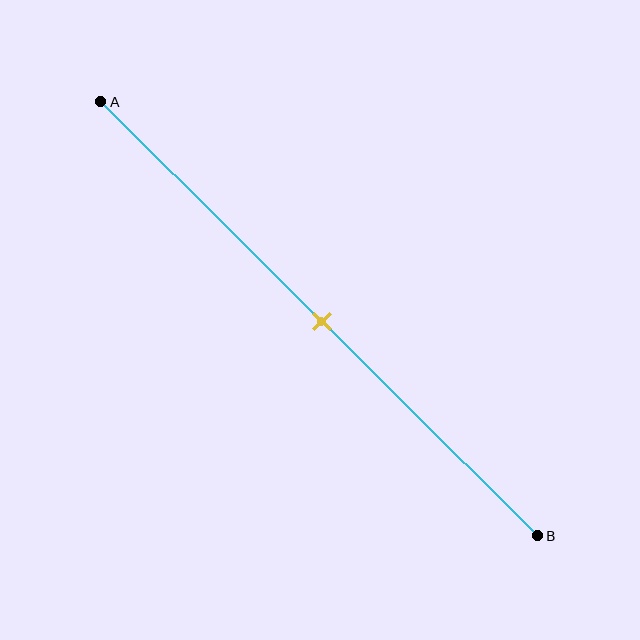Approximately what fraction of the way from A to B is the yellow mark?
The yellow mark is approximately 50% of the way from A to B.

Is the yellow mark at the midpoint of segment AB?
Yes, the mark is approximately at the midpoint.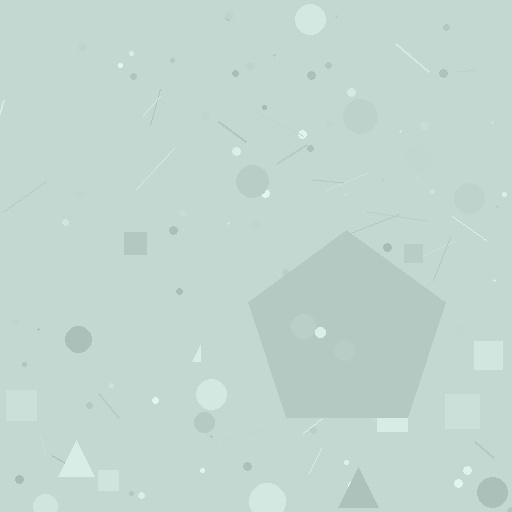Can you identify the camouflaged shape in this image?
The camouflaged shape is a pentagon.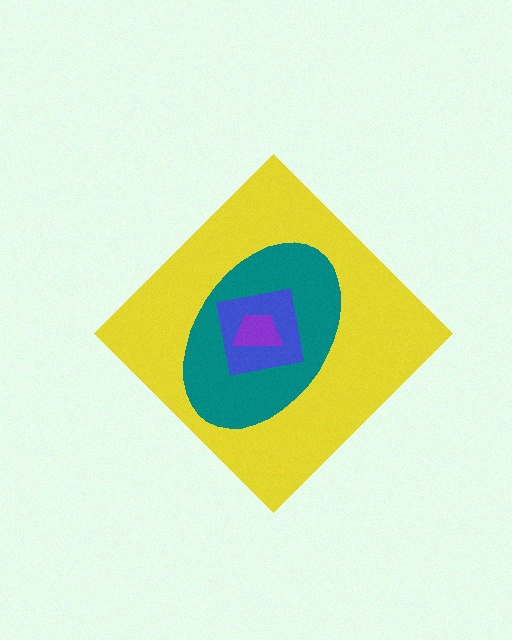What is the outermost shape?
The yellow diamond.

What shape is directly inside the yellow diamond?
The teal ellipse.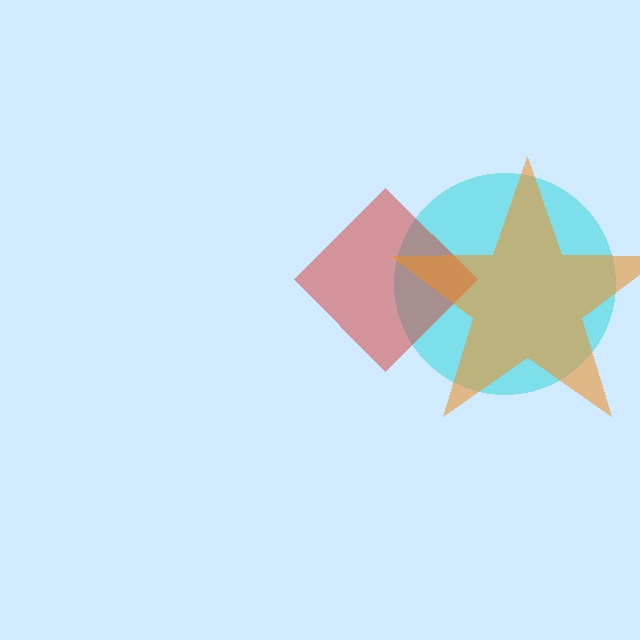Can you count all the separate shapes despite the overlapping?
Yes, there are 3 separate shapes.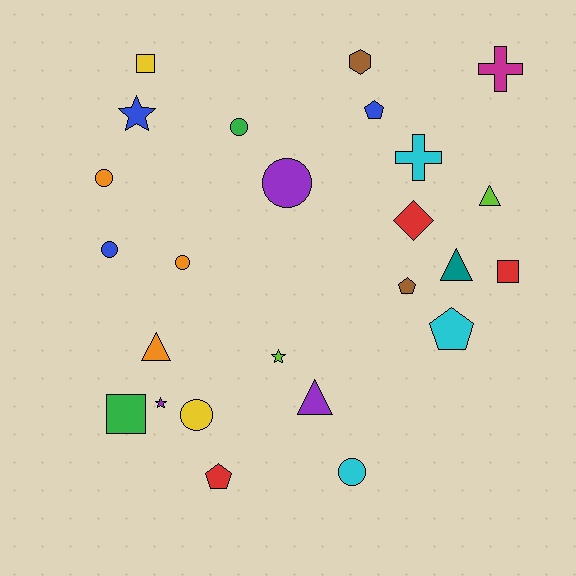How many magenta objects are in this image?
There is 1 magenta object.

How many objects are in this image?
There are 25 objects.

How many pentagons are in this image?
There are 4 pentagons.